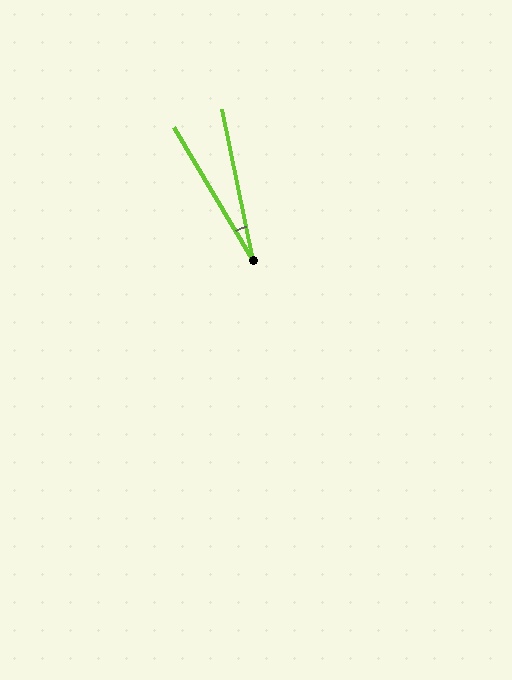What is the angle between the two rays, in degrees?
Approximately 19 degrees.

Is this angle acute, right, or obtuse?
It is acute.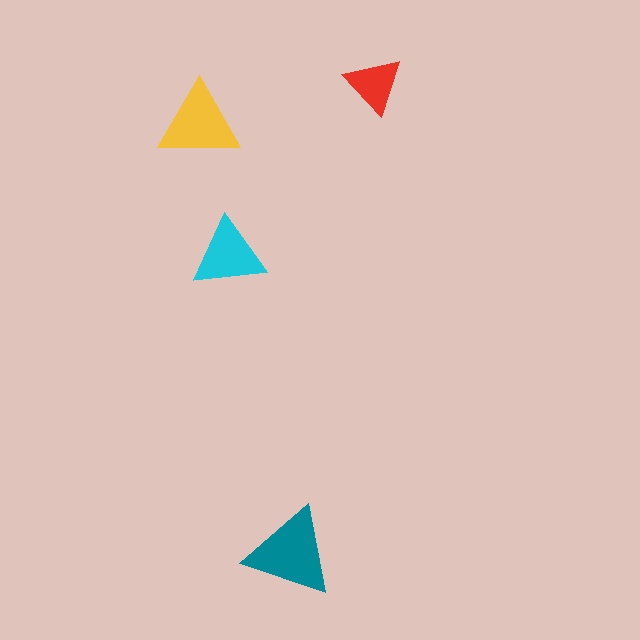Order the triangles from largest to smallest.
the teal one, the yellow one, the cyan one, the red one.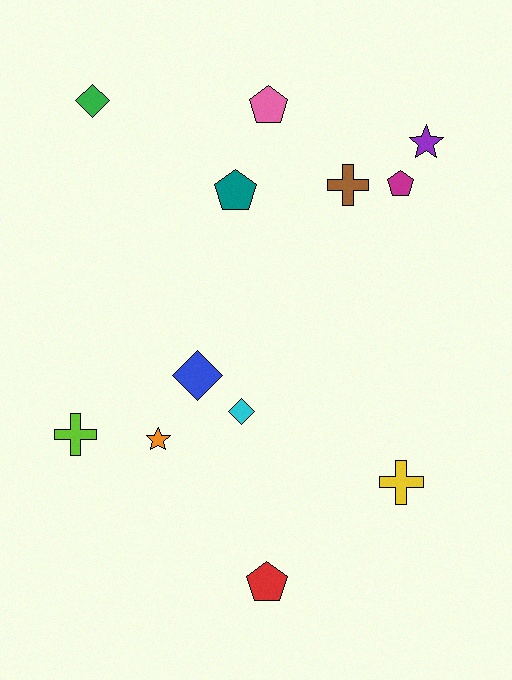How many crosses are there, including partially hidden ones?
There are 3 crosses.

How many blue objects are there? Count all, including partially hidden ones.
There is 1 blue object.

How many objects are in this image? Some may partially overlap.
There are 12 objects.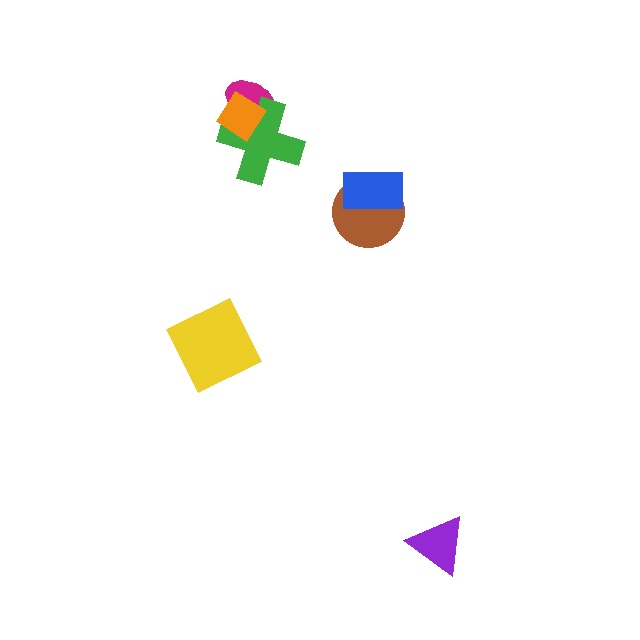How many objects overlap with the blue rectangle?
1 object overlaps with the blue rectangle.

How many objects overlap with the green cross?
2 objects overlap with the green cross.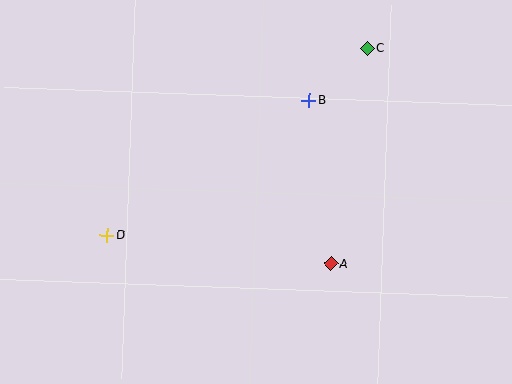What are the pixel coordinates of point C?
Point C is at (368, 48).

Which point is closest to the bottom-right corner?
Point A is closest to the bottom-right corner.